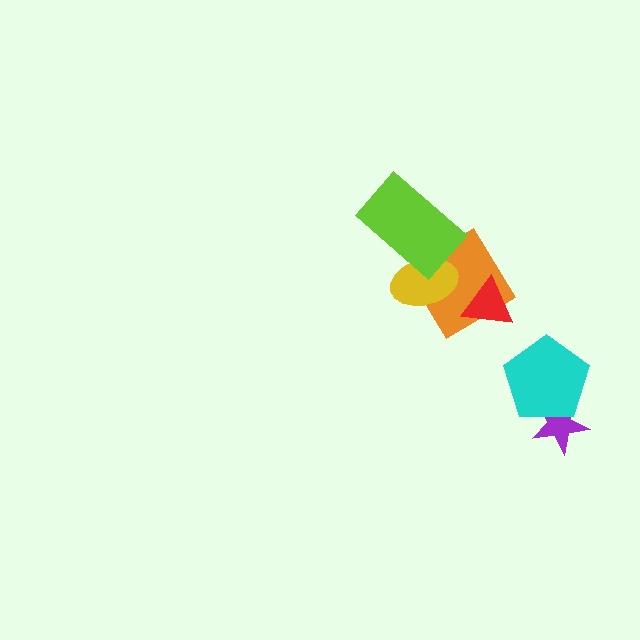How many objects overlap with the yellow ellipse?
2 objects overlap with the yellow ellipse.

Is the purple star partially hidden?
Yes, it is partially covered by another shape.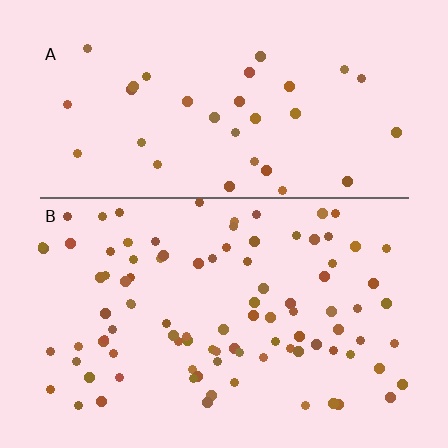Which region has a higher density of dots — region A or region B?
B (the bottom).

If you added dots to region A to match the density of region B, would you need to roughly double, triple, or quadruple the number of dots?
Approximately triple.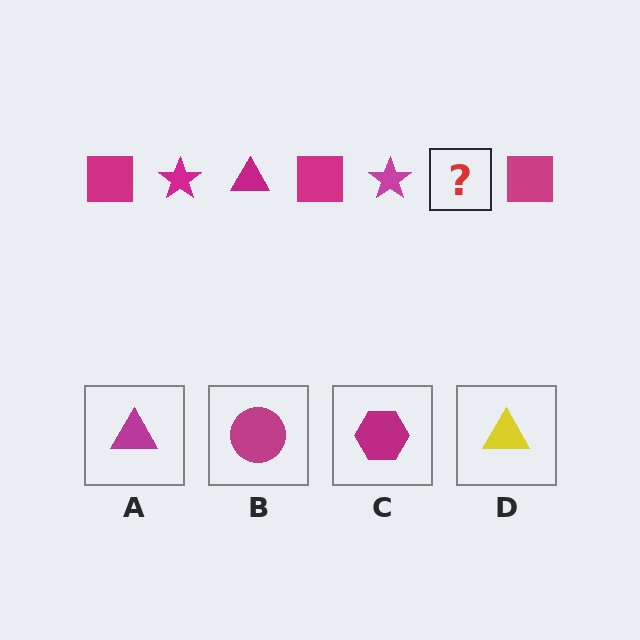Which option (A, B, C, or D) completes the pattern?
A.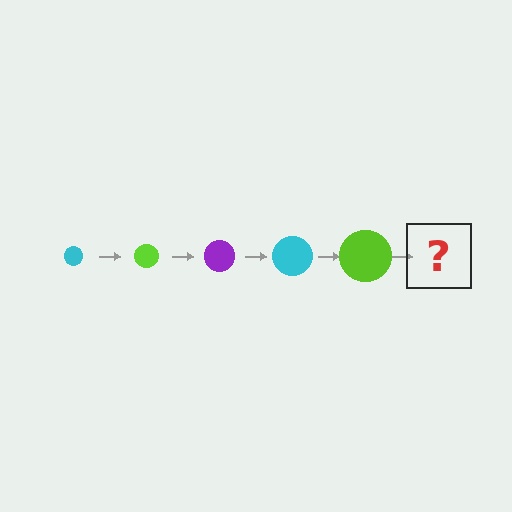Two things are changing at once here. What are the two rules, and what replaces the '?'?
The two rules are that the circle grows larger each step and the color cycles through cyan, lime, and purple. The '?' should be a purple circle, larger than the previous one.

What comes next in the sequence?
The next element should be a purple circle, larger than the previous one.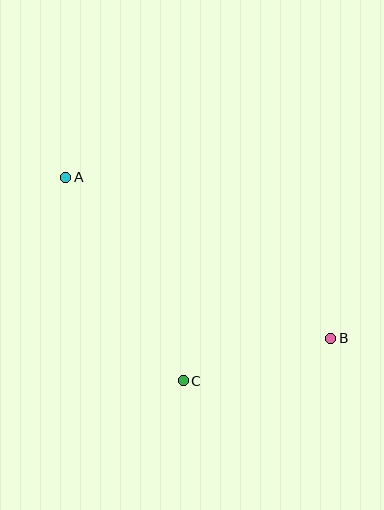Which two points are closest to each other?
Points B and C are closest to each other.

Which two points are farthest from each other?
Points A and B are farthest from each other.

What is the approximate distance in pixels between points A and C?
The distance between A and C is approximately 235 pixels.